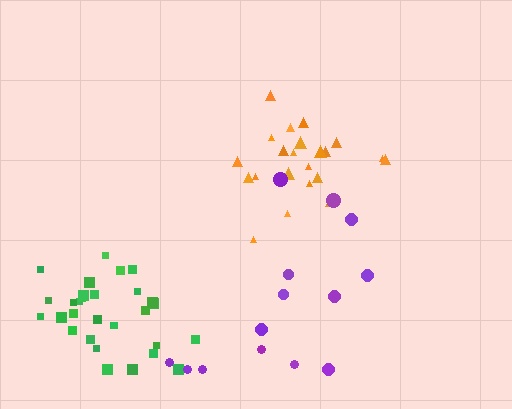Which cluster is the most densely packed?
Orange.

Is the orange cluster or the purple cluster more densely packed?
Orange.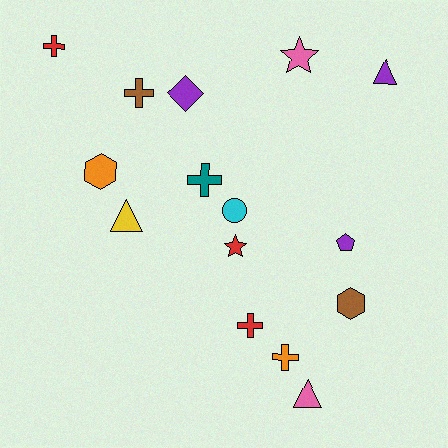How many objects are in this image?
There are 15 objects.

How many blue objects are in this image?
There are no blue objects.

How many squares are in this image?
There are no squares.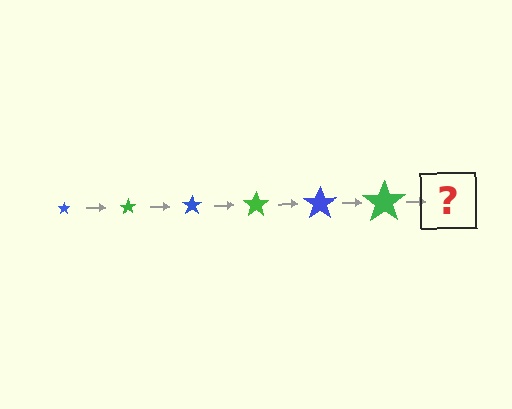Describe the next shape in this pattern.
It should be a blue star, larger than the previous one.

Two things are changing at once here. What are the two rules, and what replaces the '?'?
The two rules are that the star grows larger each step and the color cycles through blue and green. The '?' should be a blue star, larger than the previous one.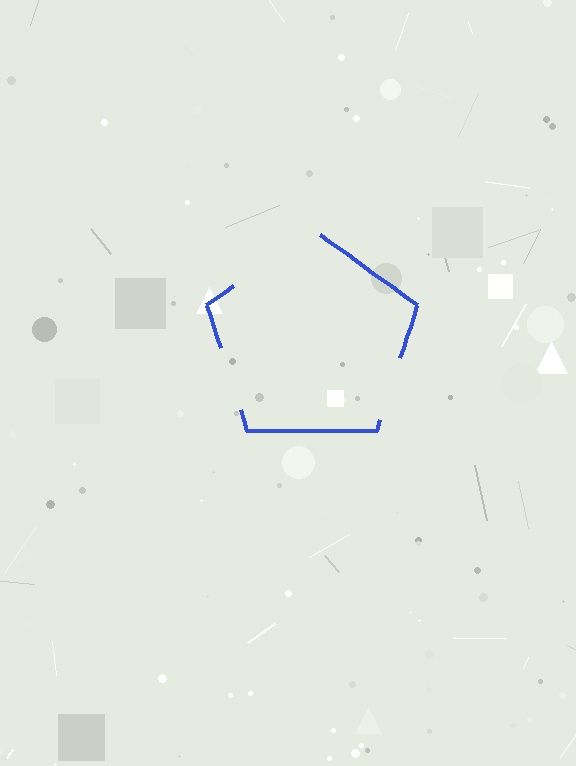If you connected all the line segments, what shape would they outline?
They would outline a pentagon.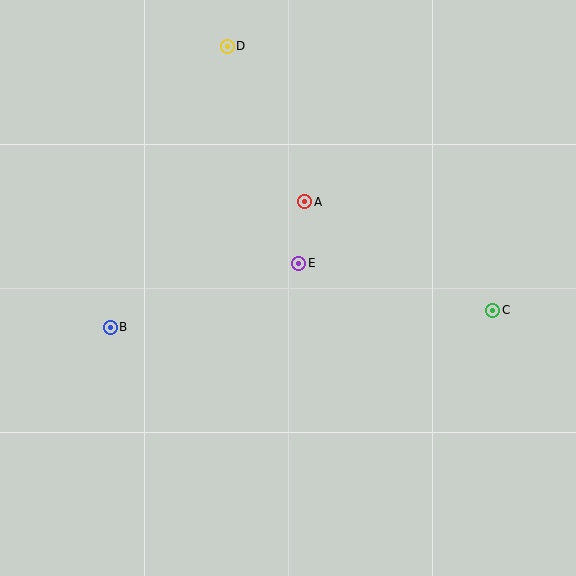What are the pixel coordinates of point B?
Point B is at (110, 327).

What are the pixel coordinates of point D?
Point D is at (227, 46).